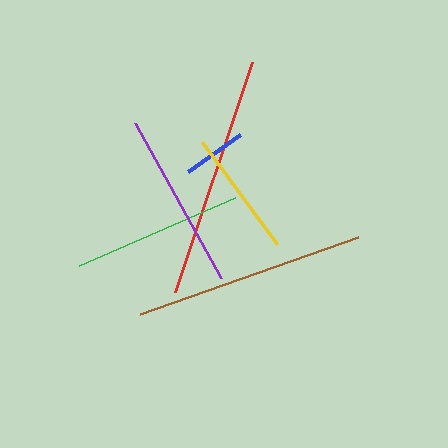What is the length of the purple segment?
The purple segment is approximately 177 pixels long.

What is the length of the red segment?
The red segment is approximately 243 pixels long.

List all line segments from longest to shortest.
From longest to shortest: red, brown, purple, green, yellow, blue.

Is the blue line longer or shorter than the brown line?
The brown line is longer than the blue line.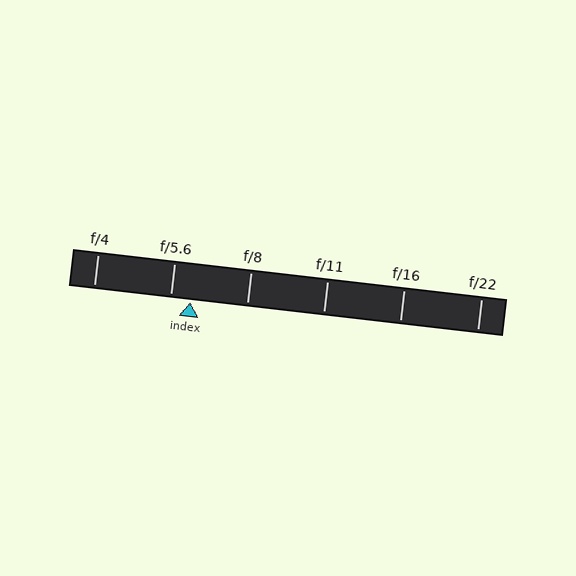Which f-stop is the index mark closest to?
The index mark is closest to f/5.6.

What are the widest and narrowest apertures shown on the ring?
The widest aperture shown is f/4 and the narrowest is f/22.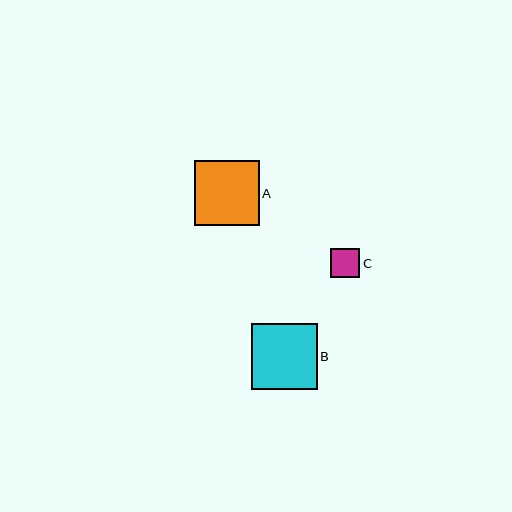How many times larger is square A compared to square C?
Square A is approximately 2.2 times the size of square C.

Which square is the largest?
Square B is the largest with a size of approximately 66 pixels.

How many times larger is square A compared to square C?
Square A is approximately 2.2 times the size of square C.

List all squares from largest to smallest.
From largest to smallest: B, A, C.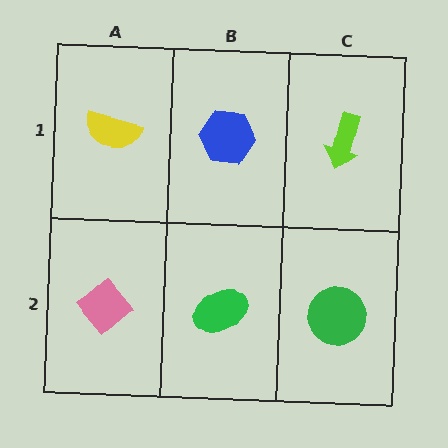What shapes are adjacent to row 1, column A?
A pink diamond (row 2, column A), a blue hexagon (row 1, column B).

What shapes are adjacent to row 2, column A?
A yellow semicircle (row 1, column A), a green ellipse (row 2, column B).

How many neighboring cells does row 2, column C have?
2.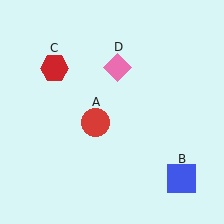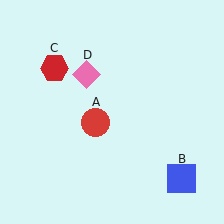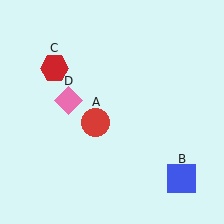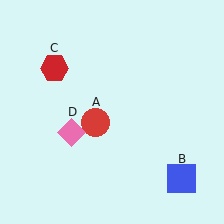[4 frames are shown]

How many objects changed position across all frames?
1 object changed position: pink diamond (object D).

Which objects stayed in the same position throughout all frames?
Red circle (object A) and blue square (object B) and red hexagon (object C) remained stationary.